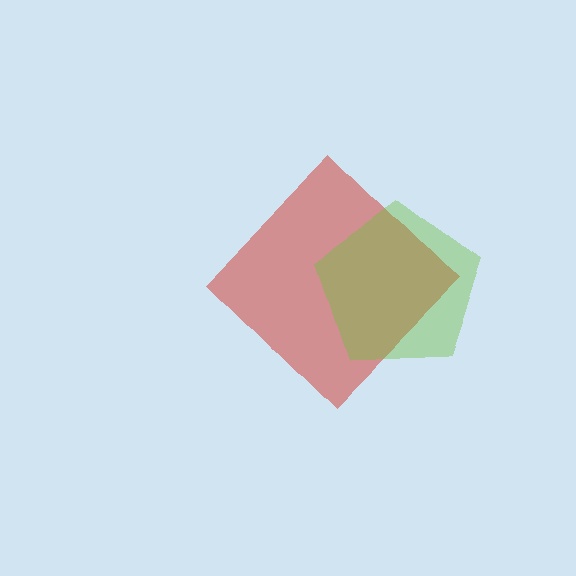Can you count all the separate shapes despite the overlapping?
Yes, there are 2 separate shapes.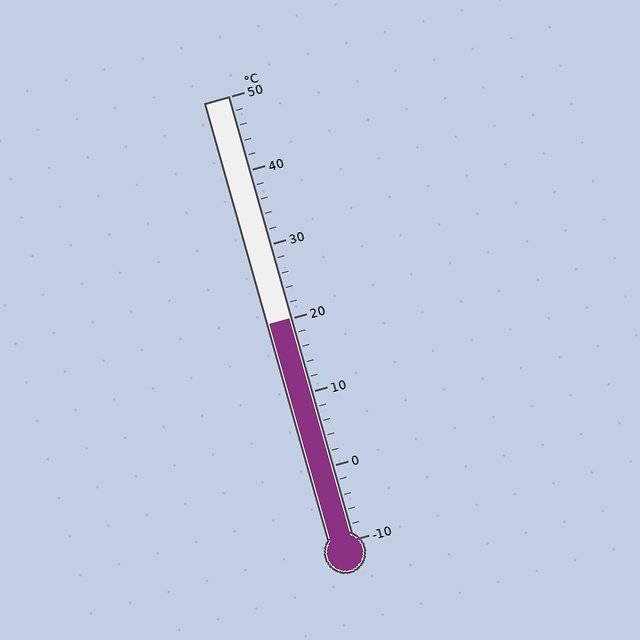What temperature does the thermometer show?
The thermometer shows approximately 20°C.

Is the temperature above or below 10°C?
The temperature is above 10°C.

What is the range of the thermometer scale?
The thermometer scale ranges from -10°C to 50°C.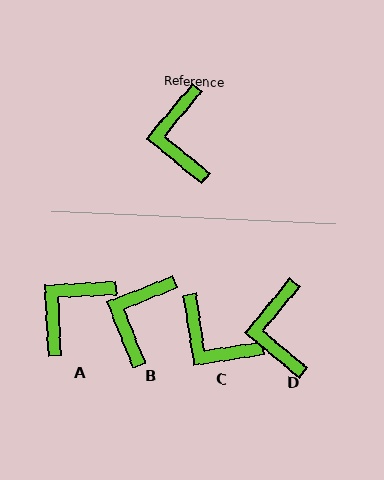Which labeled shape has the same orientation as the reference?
D.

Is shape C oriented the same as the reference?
No, it is off by about 48 degrees.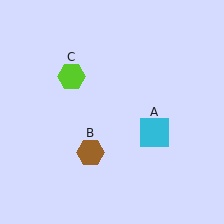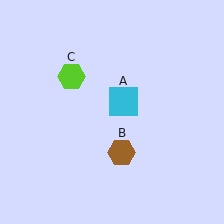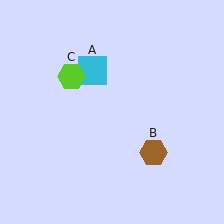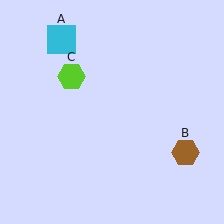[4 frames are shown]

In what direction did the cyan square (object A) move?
The cyan square (object A) moved up and to the left.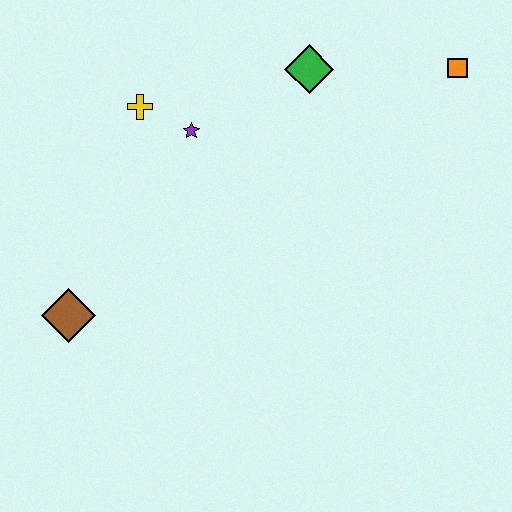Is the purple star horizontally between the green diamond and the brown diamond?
Yes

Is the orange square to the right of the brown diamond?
Yes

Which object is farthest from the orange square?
The brown diamond is farthest from the orange square.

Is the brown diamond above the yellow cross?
No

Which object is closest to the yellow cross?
The purple star is closest to the yellow cross.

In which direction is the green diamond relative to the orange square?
The green diamond is to the left of the orange square.